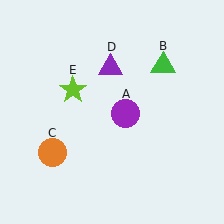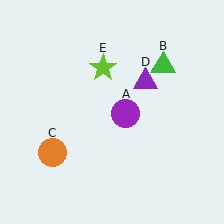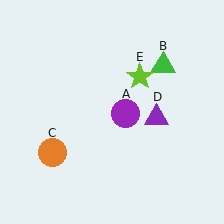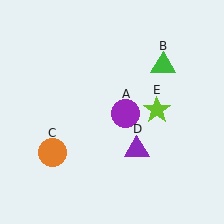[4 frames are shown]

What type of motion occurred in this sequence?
The purple triangle (object D), lime star (object E) rotated clockwise around the center of the scene.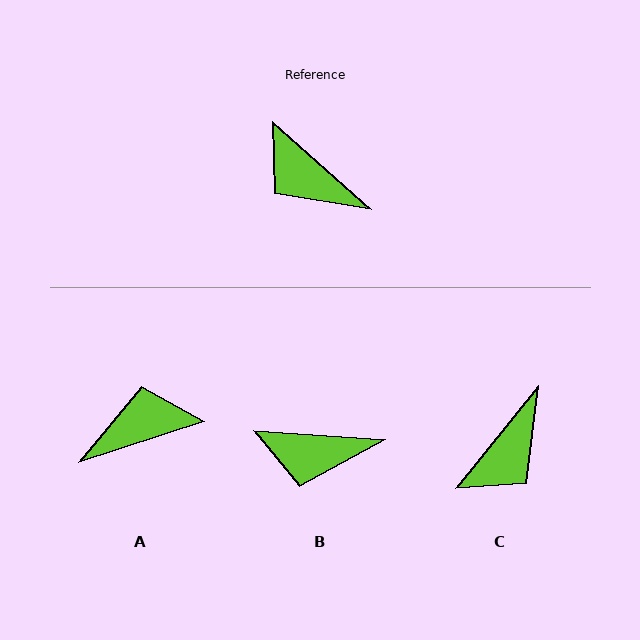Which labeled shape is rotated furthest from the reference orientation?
A, about 120 degrees away.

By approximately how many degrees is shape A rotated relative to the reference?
Approximately 120 degrees clockwise.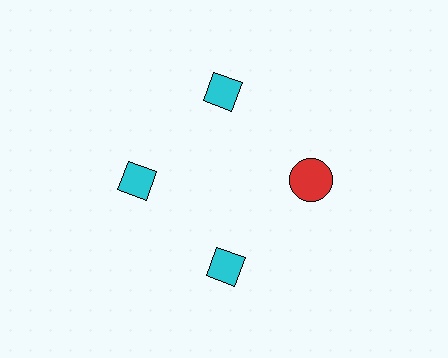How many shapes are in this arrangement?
There are 4 shapes arranged in a ring pattern.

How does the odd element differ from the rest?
It differs in both color (red instead of cyan) and shape (circle instead of diamond).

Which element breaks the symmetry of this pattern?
The red circle at roughly the 3 o'clock position breaks the symmetry. All other shapes are cyan diamonds.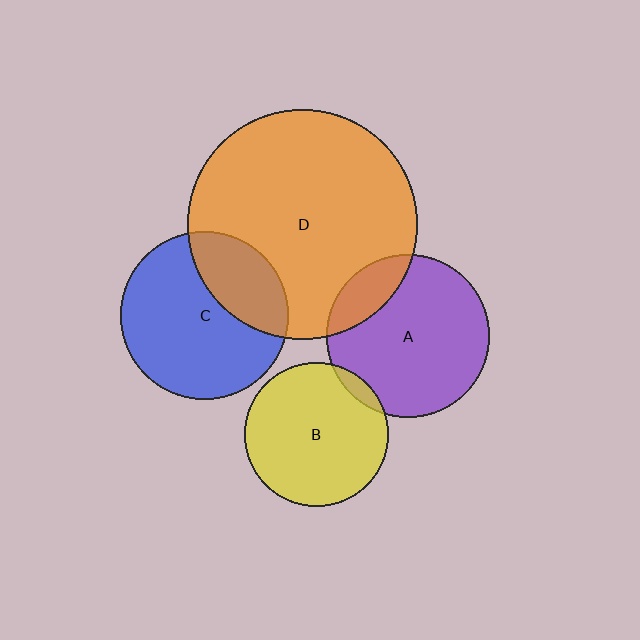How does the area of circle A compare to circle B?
Approximately 1.3 times.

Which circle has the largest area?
Circle D (orange).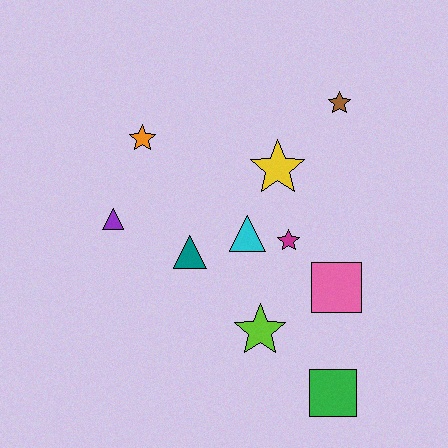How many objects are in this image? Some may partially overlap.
There are 10 objects.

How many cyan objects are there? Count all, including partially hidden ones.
There is 1 cyan object.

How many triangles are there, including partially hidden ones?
There are 3 triangles.